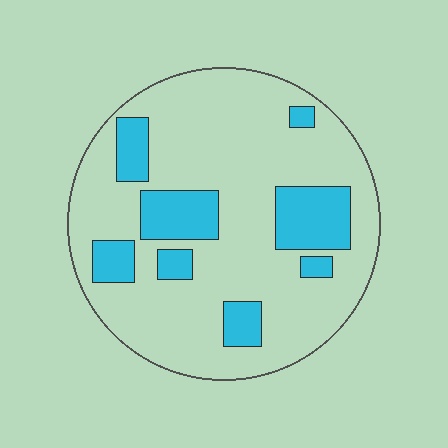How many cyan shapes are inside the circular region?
8.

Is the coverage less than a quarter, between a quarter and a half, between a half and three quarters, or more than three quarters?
Less than a quarter.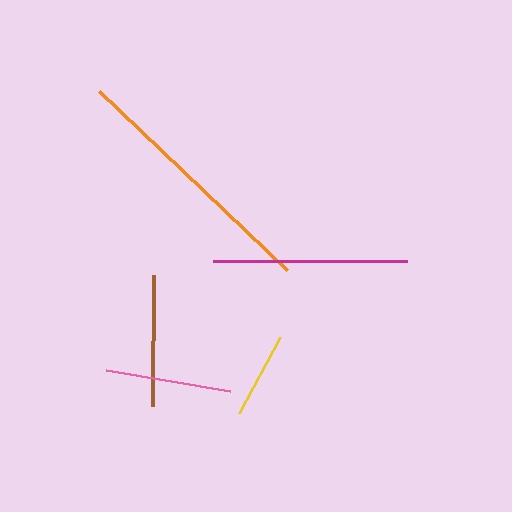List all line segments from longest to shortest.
From longest to shortest: orange, magenta, brown, pink, yellow.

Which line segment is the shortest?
The yellow line is the shortest at approximately 86 pixels.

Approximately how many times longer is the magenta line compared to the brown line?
The magenta line is approximately 1.5 times the length of the brown line.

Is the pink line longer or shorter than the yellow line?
The pink line is longer than the yellow line.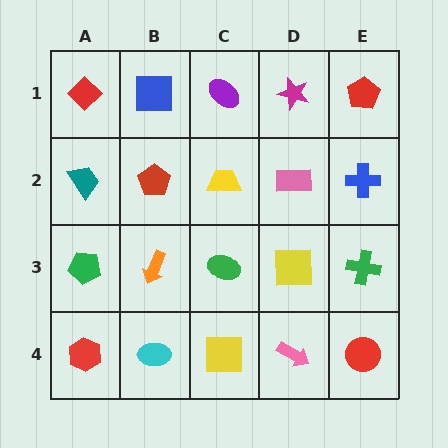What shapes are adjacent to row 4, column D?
A yellow square (row 3, column D), a yellow square (row 4, column C), a red circle (row 4, column E).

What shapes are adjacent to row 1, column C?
A yellow trapezoid (row 2, column C), a blue square (row 1, column B), a magenta star (row 1, column D).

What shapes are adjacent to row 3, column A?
A teal trapezoid (row 2, column A), a red hexagon (row 4, column A), an orange arrow (row 3, column B).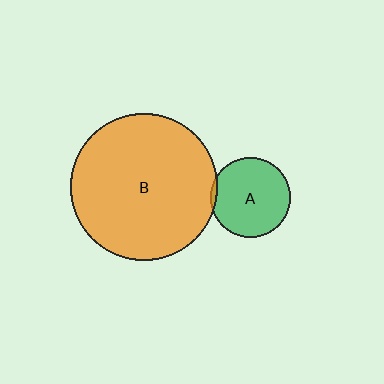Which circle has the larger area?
Circle B (orange).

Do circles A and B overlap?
Yes.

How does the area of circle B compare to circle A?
Approximately 3.4 times.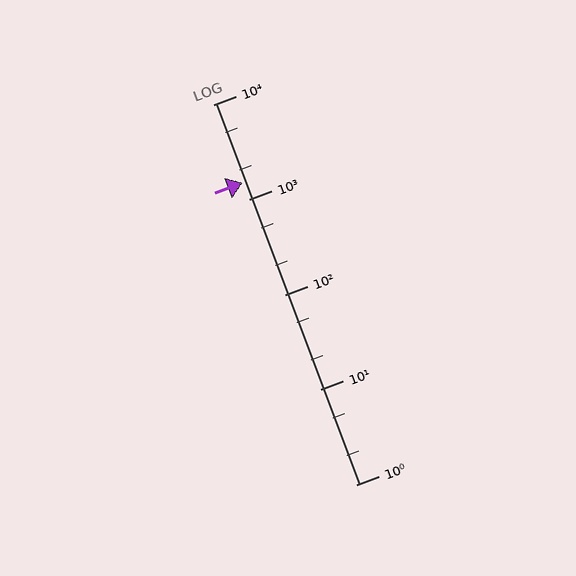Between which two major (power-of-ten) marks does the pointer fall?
The pointer is between 1000 and 10000.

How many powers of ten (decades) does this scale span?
The scale spans 4 decades, from 1 to 10000.